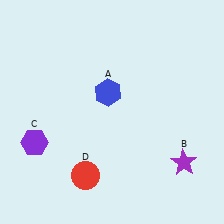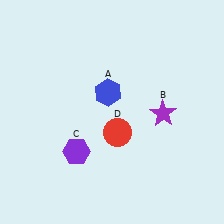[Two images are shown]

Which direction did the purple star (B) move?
The purple star (B) moved up.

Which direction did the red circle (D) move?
The red circle (D) moved up.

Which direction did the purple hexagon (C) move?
The purple hexagon (C) moved right.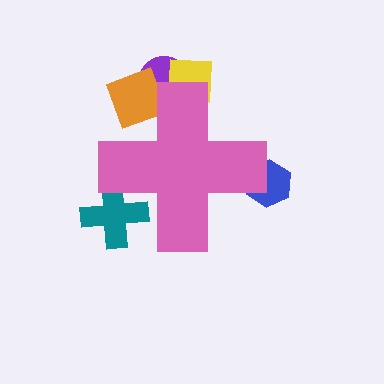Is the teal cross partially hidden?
Yes, the teal cross is partially hidden behind the pink cross.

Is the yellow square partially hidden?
Yes, the yellow square is partially hidden behind the pink cross.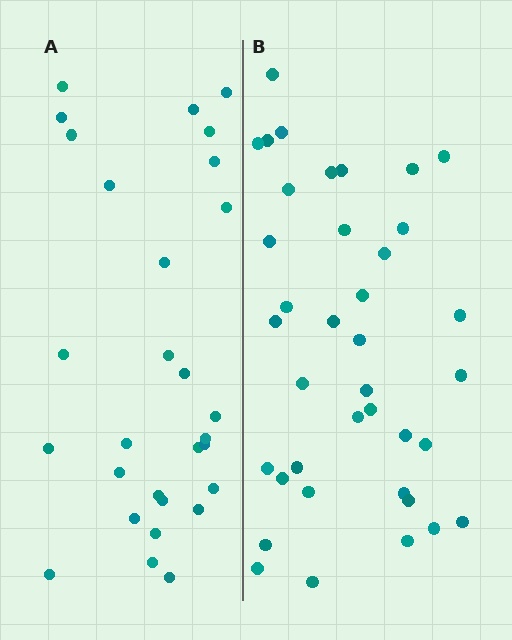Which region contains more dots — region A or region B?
Region B (the right region) has more dots.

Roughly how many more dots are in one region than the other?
Region B has roughly 8 or so more dots than region A.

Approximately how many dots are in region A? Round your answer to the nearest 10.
About 30 dots. (The exact count is 29, which rounds to 30.)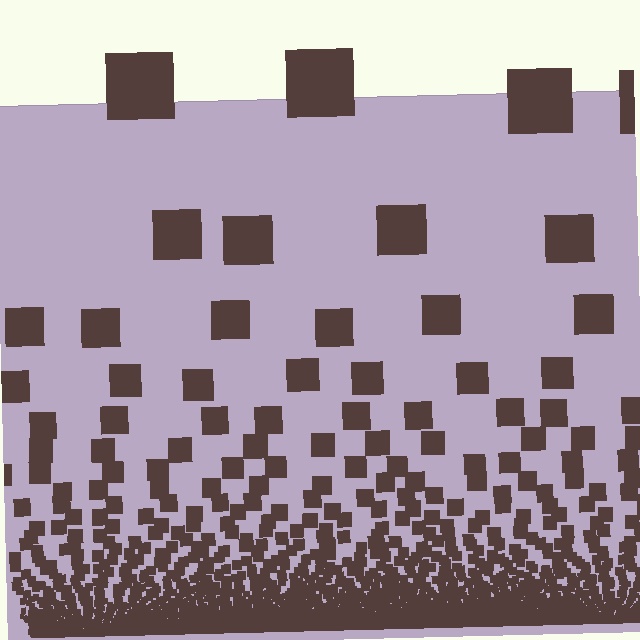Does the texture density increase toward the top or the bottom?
Density increases toward the bottom.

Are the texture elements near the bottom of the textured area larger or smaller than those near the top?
Smaller. The gradient is inverted — elements near the bottom are smaller and denser.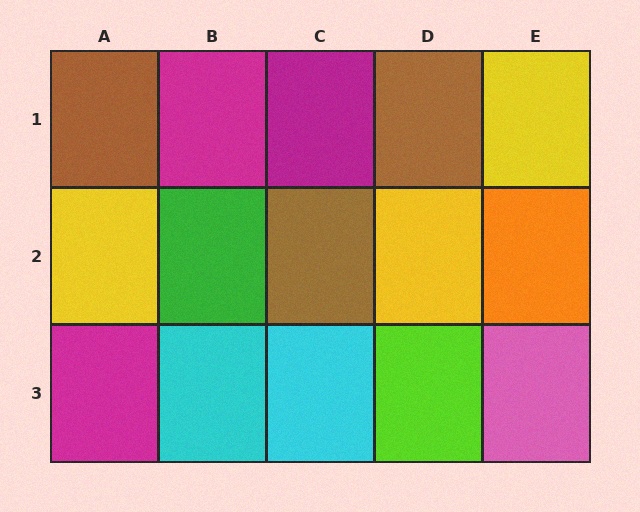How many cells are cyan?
2 cells are cyan.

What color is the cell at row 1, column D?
Brown.